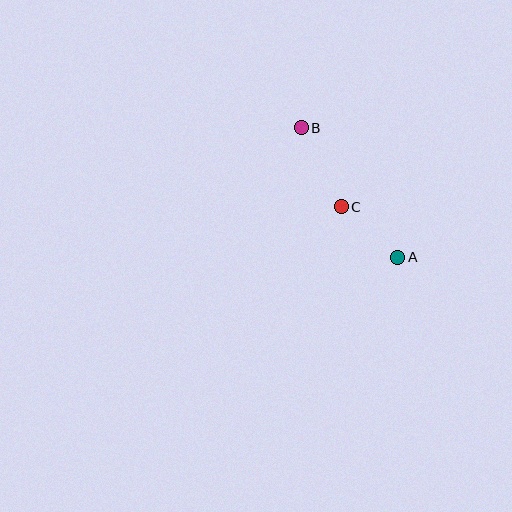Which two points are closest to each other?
Points A and C are closest to each other.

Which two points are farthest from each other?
Points A and B are farthest from each other.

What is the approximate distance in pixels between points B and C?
The distance between B and C is approximately 88 pixels.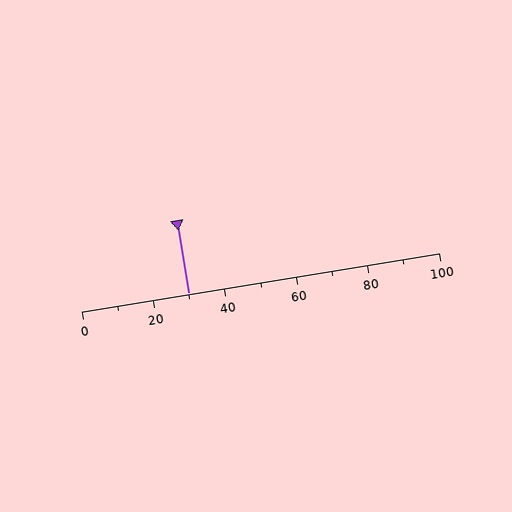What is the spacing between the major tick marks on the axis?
The major ticks are spaced 20 apart.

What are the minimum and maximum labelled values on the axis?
The axis runs from 0 to 100.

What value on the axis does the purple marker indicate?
The marker indicates approximately 30.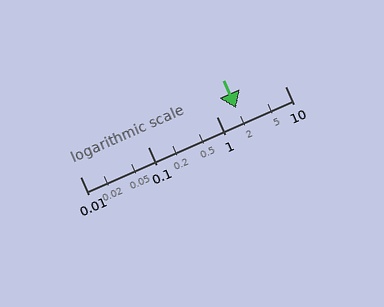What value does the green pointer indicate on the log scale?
The pointer indicates approximately 1.9.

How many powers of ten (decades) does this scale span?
The scale spans 3 decades, from 0.01 to 10.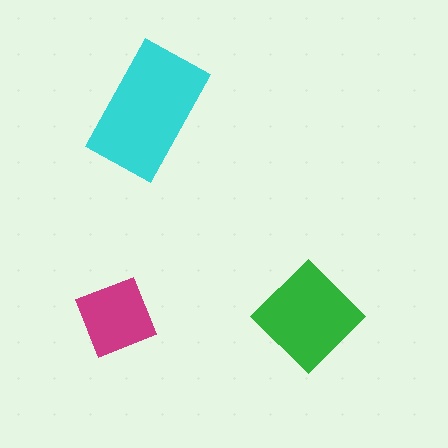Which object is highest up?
The cyan rectangle is topmost.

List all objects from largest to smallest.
The cyan rectangle, the green diamond, the magenta square.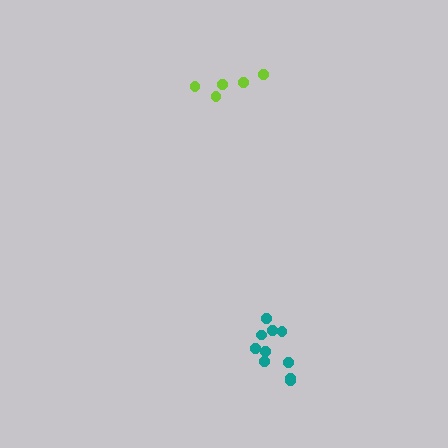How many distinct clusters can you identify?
There are 2 distinct clusters.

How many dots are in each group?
Group 1: 5 dots, Group 2: 10 dots (15 total).